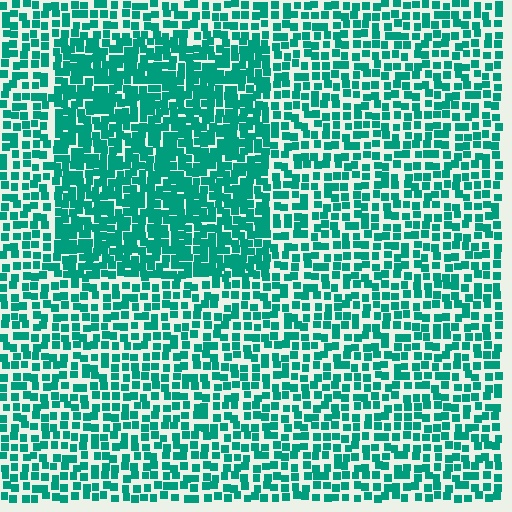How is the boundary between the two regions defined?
The boundary is defined by a change in element density (approximately 1.7x ratio). All elements are the same color, size, and shape.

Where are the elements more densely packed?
The elements are more densely packed inside the rectangle boundary.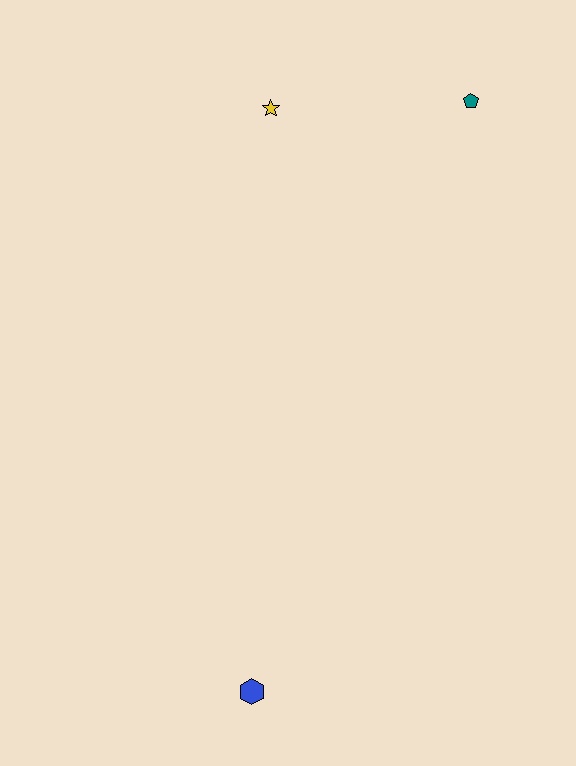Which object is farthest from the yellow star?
The blue hexagon is farthest from the yellow star.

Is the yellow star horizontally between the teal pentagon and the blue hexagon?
Yes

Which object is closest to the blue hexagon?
The yellow star is closest to the blue hexagon.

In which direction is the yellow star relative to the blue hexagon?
The yellow star is above the blue hexagon.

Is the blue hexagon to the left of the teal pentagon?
Yes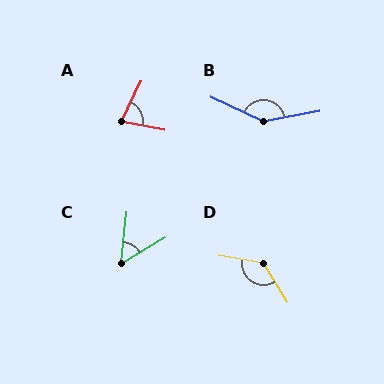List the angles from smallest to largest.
C (53°), A (76°), D (131°), B (145°).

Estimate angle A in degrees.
Approximately 76 degrees.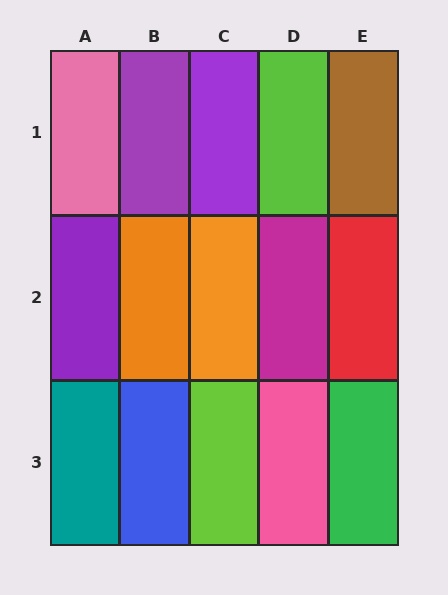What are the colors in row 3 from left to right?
Teal, blue, lime, pink, green.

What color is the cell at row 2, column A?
Purple.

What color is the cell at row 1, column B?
Purple.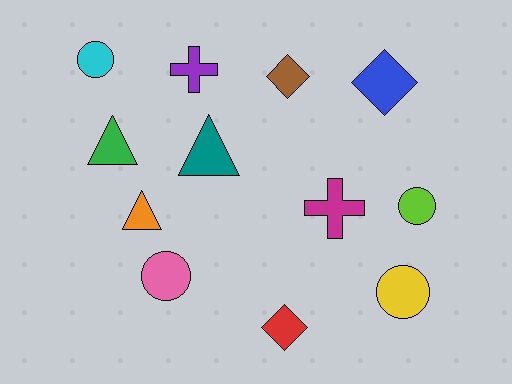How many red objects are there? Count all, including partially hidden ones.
There is 1 red object.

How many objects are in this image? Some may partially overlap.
There are 12 objects.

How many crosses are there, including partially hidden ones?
There are 2 crosses.